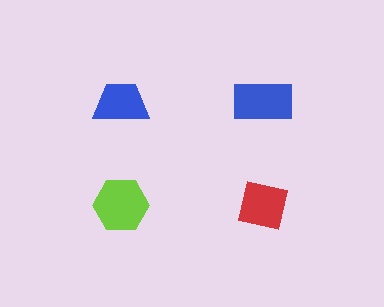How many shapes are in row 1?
2 shapes.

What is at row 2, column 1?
A lime hexagon.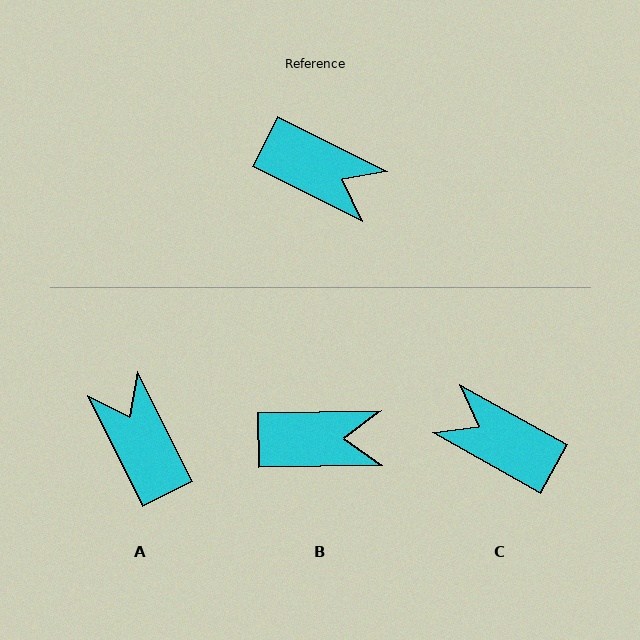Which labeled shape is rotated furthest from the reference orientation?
C, about 177 degrees away.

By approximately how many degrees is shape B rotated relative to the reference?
Approximately 27 degrees counter-clockwise.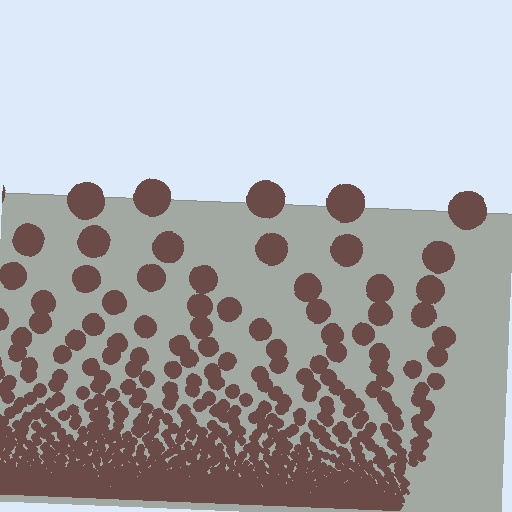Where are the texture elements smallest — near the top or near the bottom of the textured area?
Near the bottom.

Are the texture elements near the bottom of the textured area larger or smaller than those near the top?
Smaller. The gradient is inverted — elements near the bottom are smaller and denser.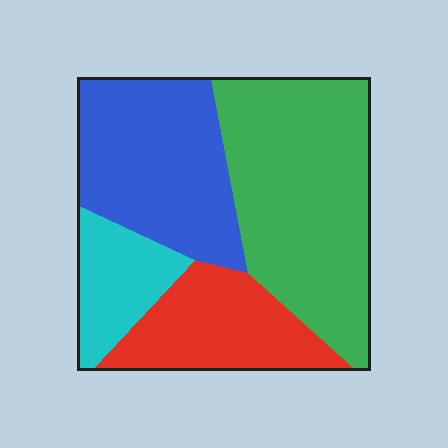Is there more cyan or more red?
Red.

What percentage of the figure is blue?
Blue covers around 30% of the figure.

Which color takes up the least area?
Cyan, at roughly 10%.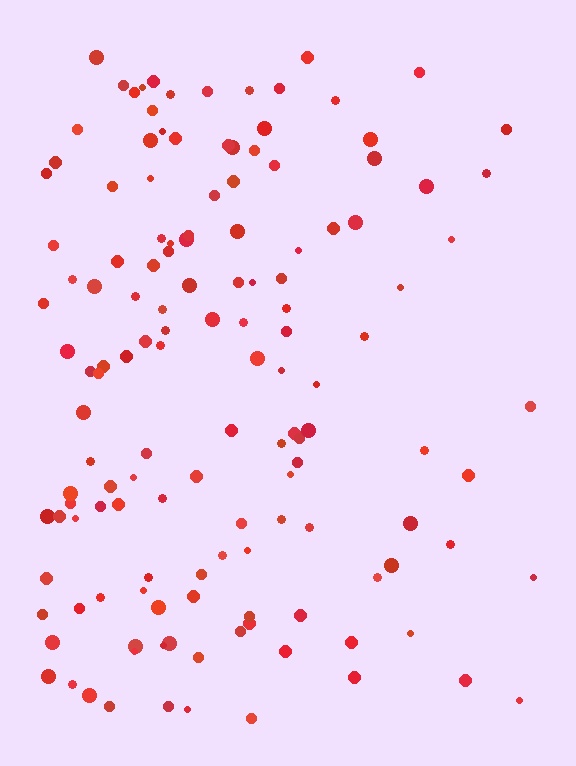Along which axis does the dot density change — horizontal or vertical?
Horizontal.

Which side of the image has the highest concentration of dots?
The left.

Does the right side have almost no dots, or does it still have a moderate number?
Still a moderate number, just noticeably fewer than the left.